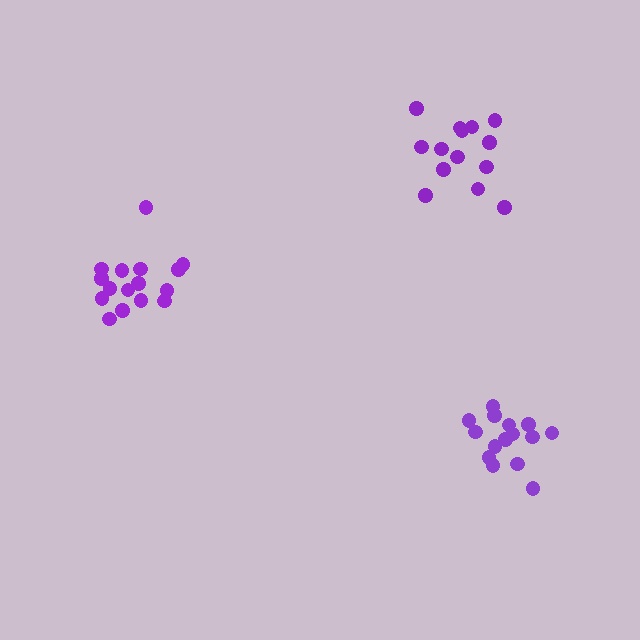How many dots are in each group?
Group 1: 15 dots, Group 2: 16 dots, Group 3: 14 dots (45 total).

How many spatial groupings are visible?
There are 3 spatial groupings.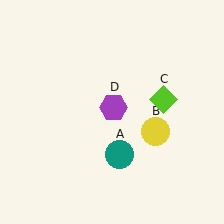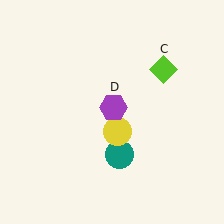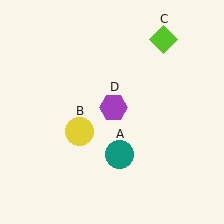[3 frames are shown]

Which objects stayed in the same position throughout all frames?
Teal circle (object A) and purple hexagon (object D) remained stationary.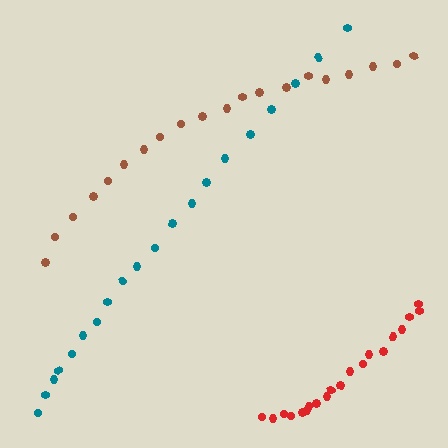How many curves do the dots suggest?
There are 3 distinct paths.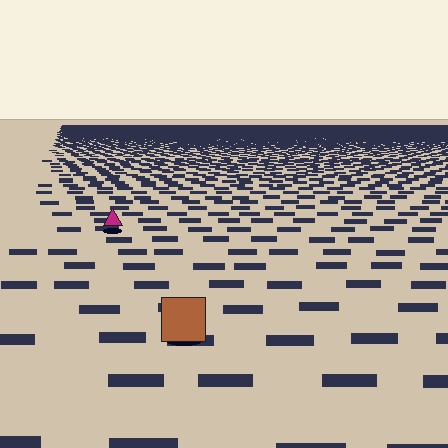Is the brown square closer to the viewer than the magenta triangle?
Yes. The brown square is closer — you can tell from the texture gradient: the ground texture is coarser near it.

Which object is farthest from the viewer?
The magenta triangle is farthest from the viewer. It appears smaller and the ground texture around it is denser.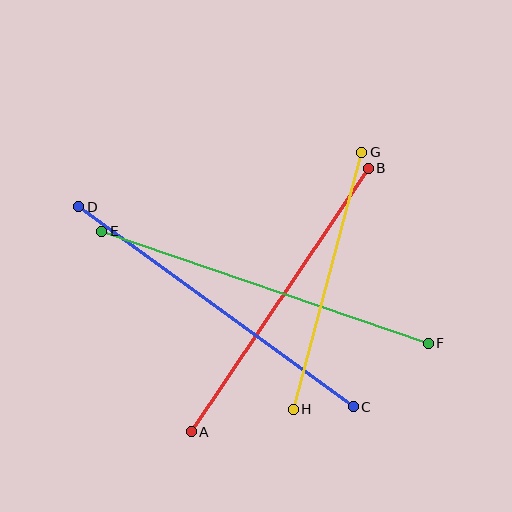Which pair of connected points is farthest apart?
Points E and F are farthest apart.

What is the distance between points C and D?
The distance is approximately 339 pixels.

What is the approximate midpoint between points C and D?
The midpoint is at approximately (216, 307) pixels.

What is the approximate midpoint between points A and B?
The midpoint is at approximately (280, 300) pixels.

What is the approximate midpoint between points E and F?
The midpoint is at approximately (265, 287) pixels.